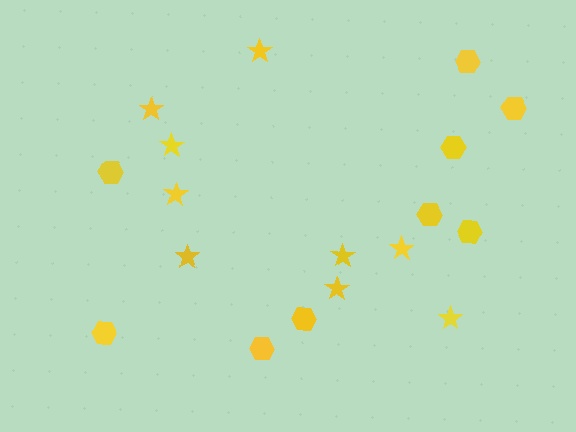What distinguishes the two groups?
There are 2 groups: one group of hexagons (9) and one group of stars (9).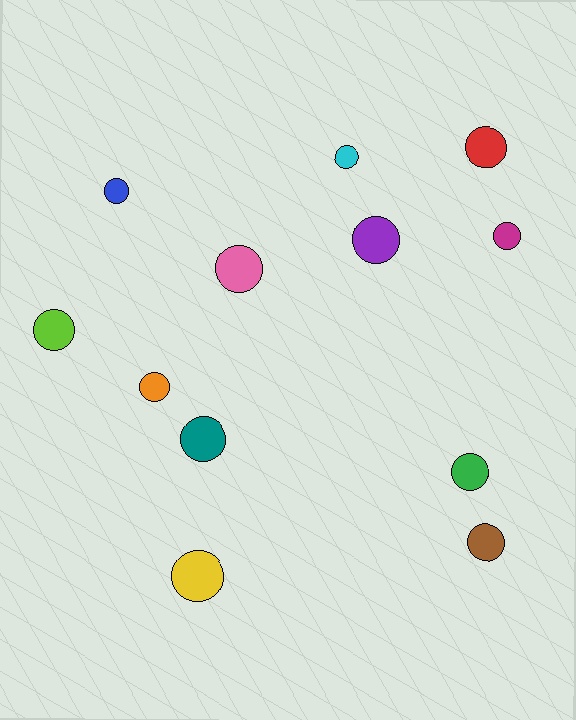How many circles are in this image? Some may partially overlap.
There are 12 circles.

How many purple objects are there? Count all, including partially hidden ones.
There is 1 purple object.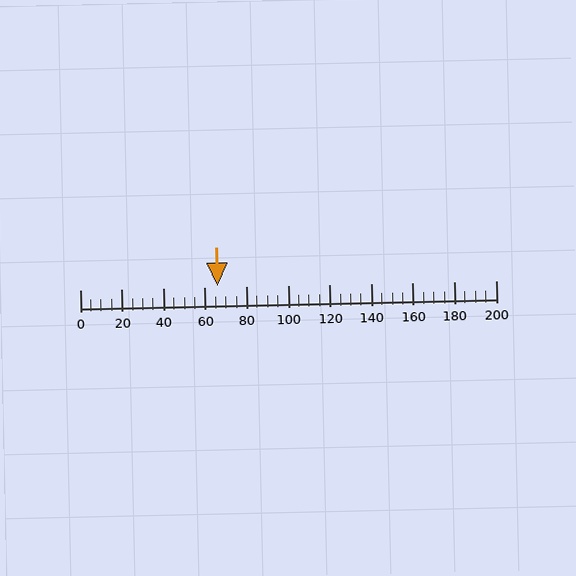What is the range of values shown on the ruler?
The ruler shows values from 0 to 200.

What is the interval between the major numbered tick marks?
The major tick marks are spaced 20 units apart.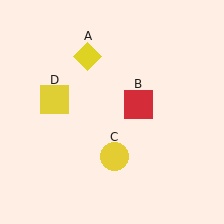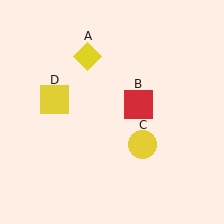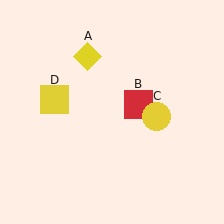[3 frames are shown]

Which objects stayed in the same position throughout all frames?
Yellow diamond (object A) and red square (object B) and yellow square (object D) remained stationary.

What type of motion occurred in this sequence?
The yellow circle (object C) rotated counterclockwise around the center of the scene.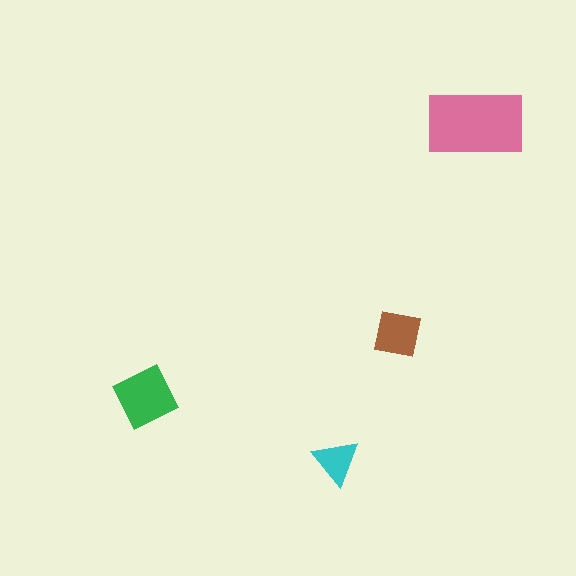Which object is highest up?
The pink rectangle is topmost.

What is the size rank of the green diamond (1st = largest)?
2nd.